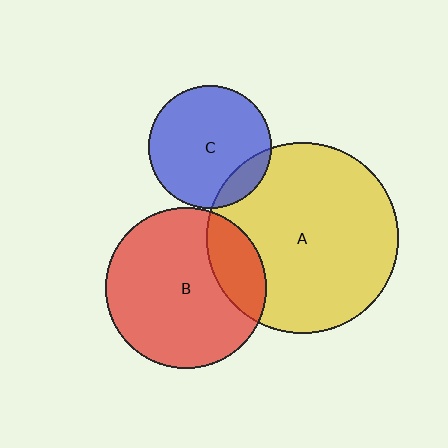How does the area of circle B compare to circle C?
Approximately 1.7 times.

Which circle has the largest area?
Circle A (yellow).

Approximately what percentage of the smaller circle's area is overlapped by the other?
Approximately 20%.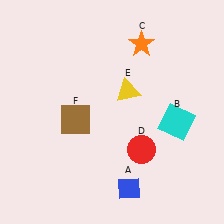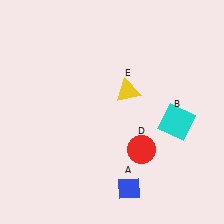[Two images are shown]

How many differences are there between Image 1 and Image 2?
There are 2 differences between the two images.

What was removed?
The brown square (F), the orange star (C) were removed in Image 2.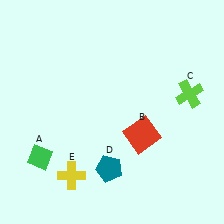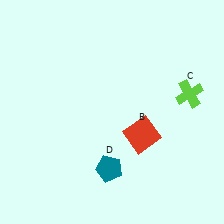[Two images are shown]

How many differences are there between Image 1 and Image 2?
There are 2 differences between the two images.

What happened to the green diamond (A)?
The green diamond (A) was removed in Image 2. It was in the bottom-left area of Image 1.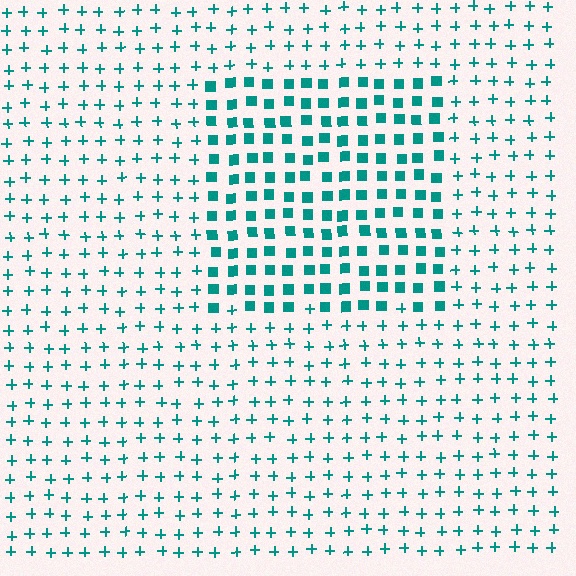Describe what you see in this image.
The image is filled with small teal elements arranged in a uniform grid. A rectangle-shaped region contains squares, while the surrounding area contains plus signs. The boundary is defined purely by the change in element shape.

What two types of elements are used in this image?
The image uses squares inside the rectangle region and plus signs outside it.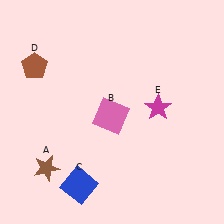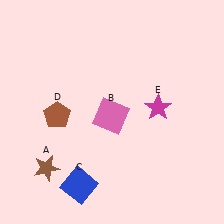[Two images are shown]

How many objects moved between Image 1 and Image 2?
1 object moved between the two images.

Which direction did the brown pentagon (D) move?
The brown pentagon (D) moved down.